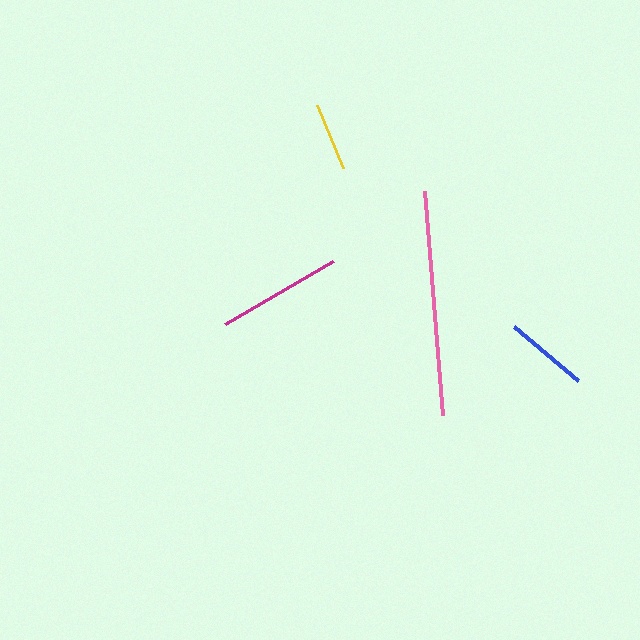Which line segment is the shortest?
The yellow line is the shortest at approximately 68 pixels.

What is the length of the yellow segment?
The yellow segment is approximately 68 pixels long.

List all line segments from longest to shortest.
From longest to shortest: pink, magenta, blue, yellow.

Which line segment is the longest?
The pink line is the longest at approximately 225 pixels.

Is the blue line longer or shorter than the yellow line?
The blue line is longer than the yellow line.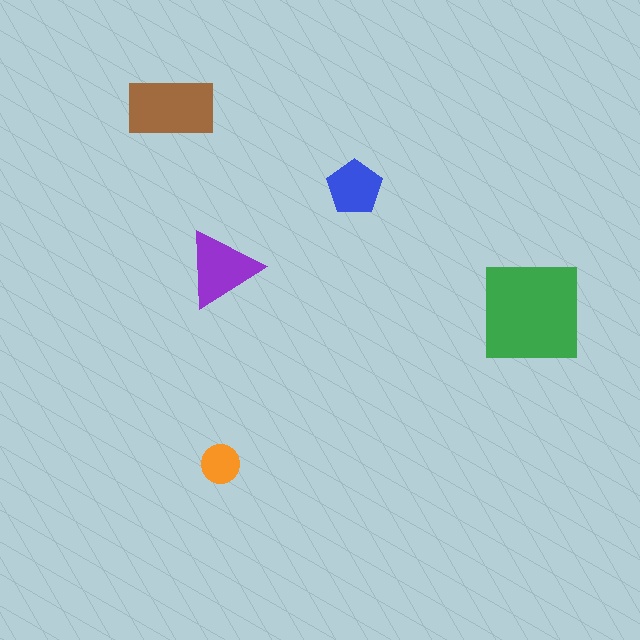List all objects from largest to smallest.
The green square, the brown rectangle, the purple triangle, the blue pentagon, the orange circle.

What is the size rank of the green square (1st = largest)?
1st.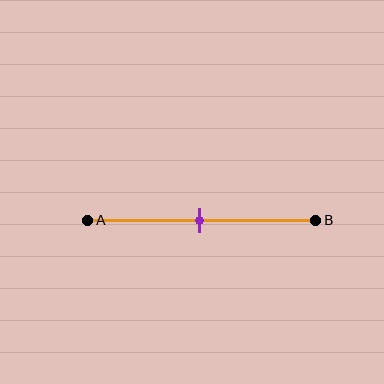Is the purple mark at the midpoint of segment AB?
Yes, the mark is approximately at the midpoint.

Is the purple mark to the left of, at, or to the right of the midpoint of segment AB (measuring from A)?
The purple mark is approximately at the midpoint of segment AB.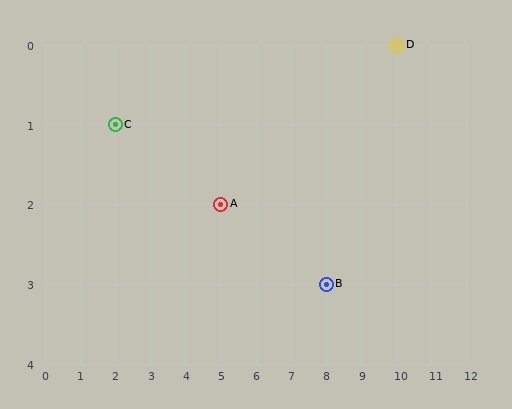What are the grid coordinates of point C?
Point C is at grid coordinates (2, 1).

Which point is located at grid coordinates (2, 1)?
Point C is at (2, 1).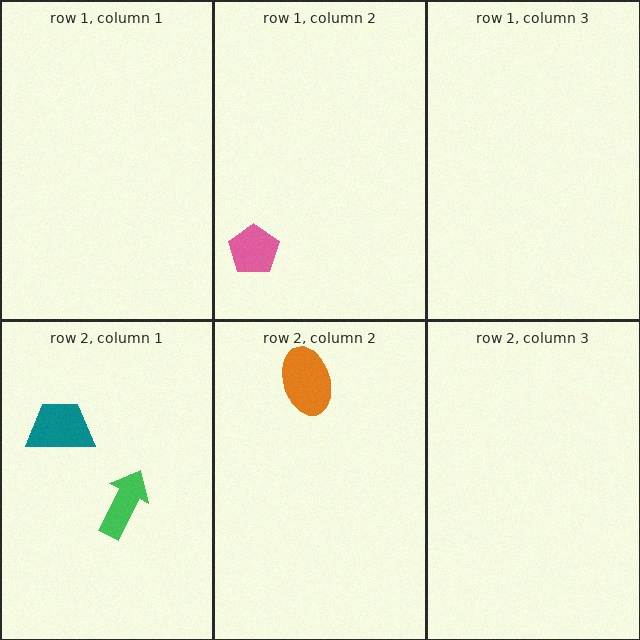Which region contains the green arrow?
The row 2, column 1 region.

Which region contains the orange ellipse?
The row 2, column 2 region.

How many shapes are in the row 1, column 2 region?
1.